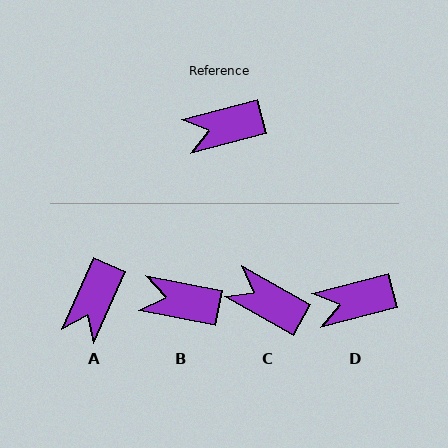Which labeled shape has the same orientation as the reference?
D.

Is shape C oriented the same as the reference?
No, it is off by about 44 degrees.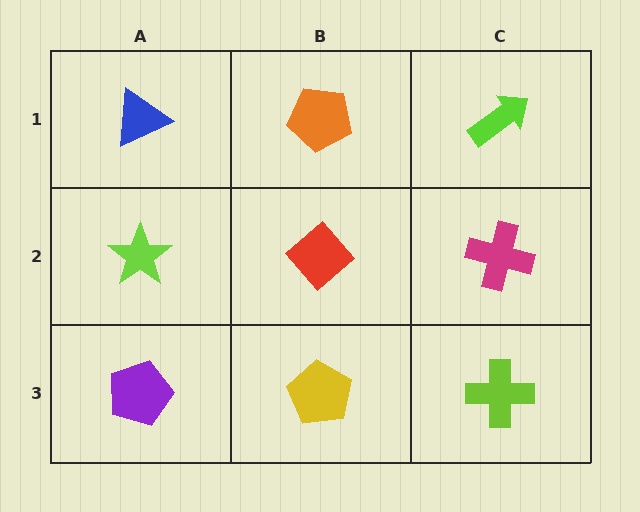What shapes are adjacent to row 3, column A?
A lime star (row 2, column A), a yellow pentagon (row 3, column B).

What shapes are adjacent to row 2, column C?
A lime arrow (row 1, column C), a lime cross (row 3, column C), a red diamond (row 2, column B).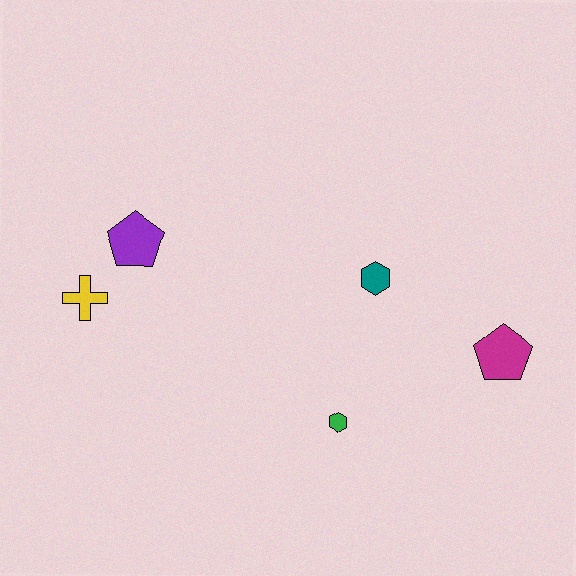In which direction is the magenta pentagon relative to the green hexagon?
The magenta pentagon is to the right of the green hexagon.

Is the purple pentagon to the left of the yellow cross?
No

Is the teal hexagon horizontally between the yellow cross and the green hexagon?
No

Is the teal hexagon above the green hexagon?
Yes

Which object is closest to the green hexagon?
The teal hexagon is closest to the green hexagon.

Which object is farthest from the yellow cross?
The magenta pentagon is farthest from the yellow cross.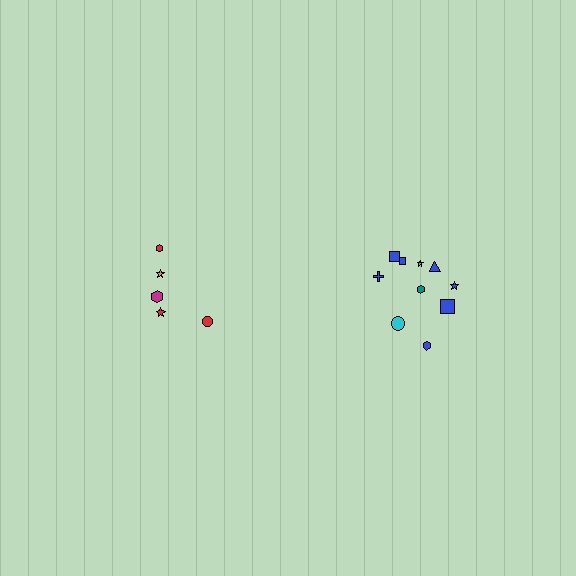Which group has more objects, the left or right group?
The right group.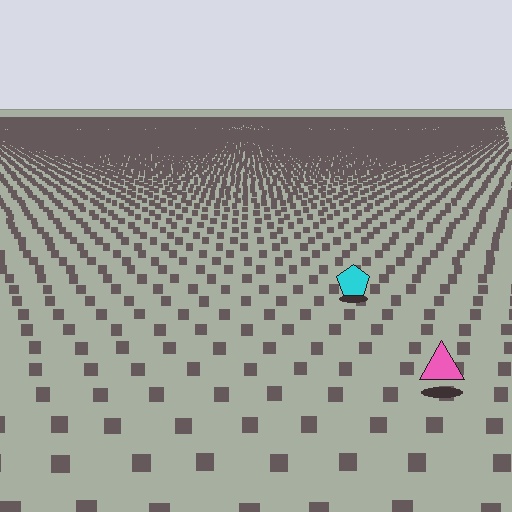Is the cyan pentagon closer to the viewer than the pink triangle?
No. The pink triangle is closer — you can tell from the texture gradient: the ground texture is coarser near it.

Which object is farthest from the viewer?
The cyan pentagon is farthest from the viewer. It appears smaller and the ground texture around it is denser.